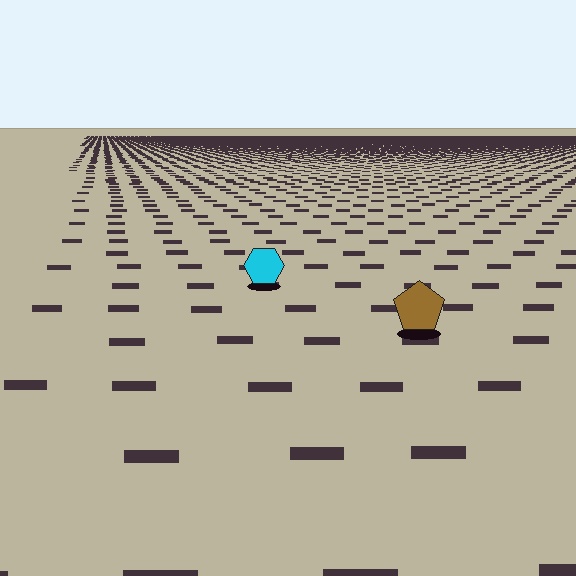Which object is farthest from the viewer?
The cyan hexagon is farthest from the viewer. It appears smaller and the ground texture around it is denser.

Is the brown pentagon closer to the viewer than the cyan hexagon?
Yes. The brown pentagon is closer — you can tell from the texture gradient: the ground texture is coarser near it.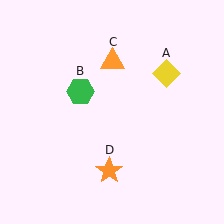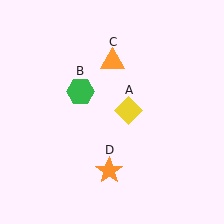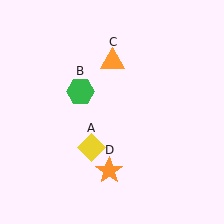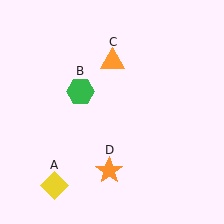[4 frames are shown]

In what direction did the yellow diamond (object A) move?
The yellow diamond (object A) moved down and to the left.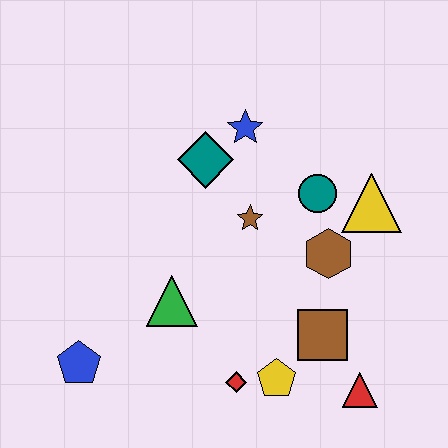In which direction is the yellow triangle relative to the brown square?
The yellow triangle is above the brown square.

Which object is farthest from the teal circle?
The blue pentagon is farthest from the teal circle.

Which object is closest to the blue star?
The teal diamond is closest to the blue star.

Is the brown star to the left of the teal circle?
Yes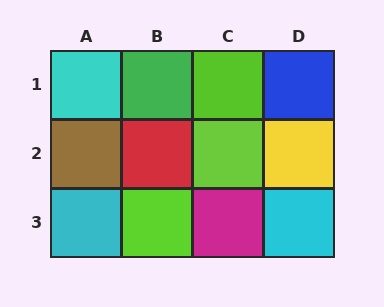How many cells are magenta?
1 cell is magenta.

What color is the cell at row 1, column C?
Lime.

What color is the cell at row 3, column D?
Cyan.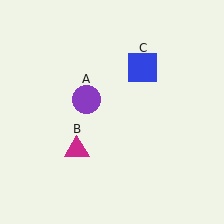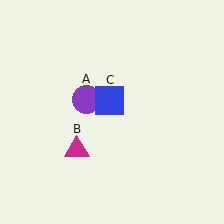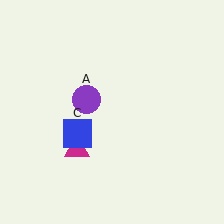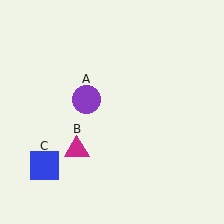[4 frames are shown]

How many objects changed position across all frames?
1 object changed position: blue square (object C).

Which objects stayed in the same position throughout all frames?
Purple circle (object A) and magenta triangle (object B) remained stationary.